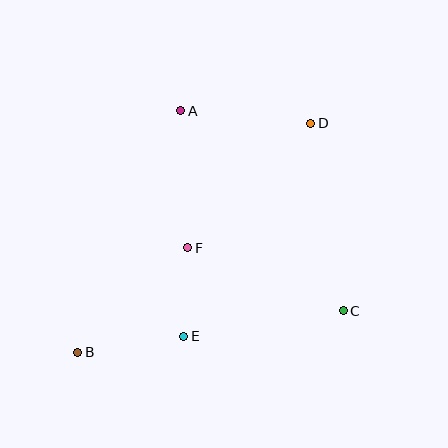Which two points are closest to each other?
Points E and F are closest to each other.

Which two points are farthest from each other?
Points B and D are farthest from each other.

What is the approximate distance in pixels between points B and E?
The distance between B and E is approximately 107 pixels.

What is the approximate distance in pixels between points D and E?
The distance between D and E is approximately 248 pixels.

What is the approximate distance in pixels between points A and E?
The distance between A and E is approximately 226 pixels.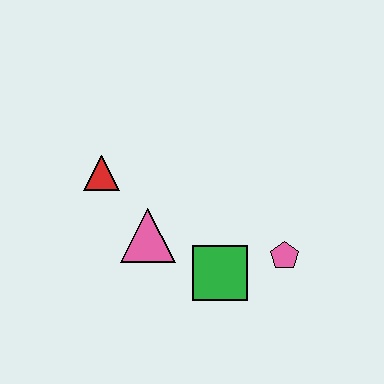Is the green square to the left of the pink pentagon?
Yes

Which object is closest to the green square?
The pink pentagon is closest to the green square.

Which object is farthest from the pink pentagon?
The red triangle is farthest from the pink pentagon.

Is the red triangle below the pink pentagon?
No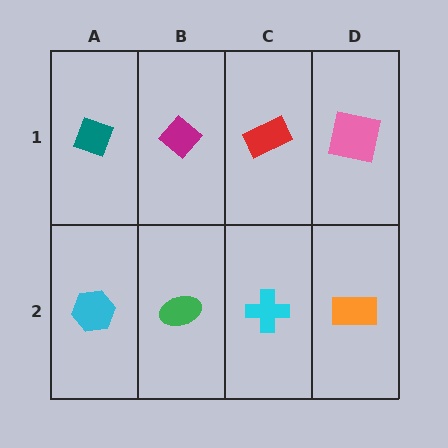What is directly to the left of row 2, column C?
A green ellipse.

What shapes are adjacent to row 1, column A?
A cyan hexagon (row 2, column A), a magenta diamond (row 1, column B).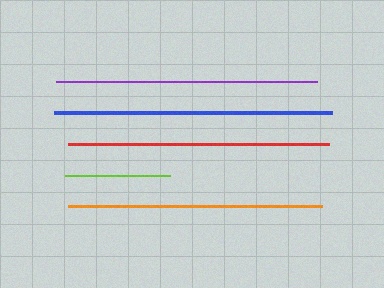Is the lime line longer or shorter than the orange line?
The orange line is longer than the lime line.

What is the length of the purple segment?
The purple segment is approximately 261 pixels long.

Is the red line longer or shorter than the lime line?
The red line is longer than the lime line.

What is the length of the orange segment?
The orange segment is approximately 254 pixels long.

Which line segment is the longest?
The blue line is the longest at approximately 278 pixels.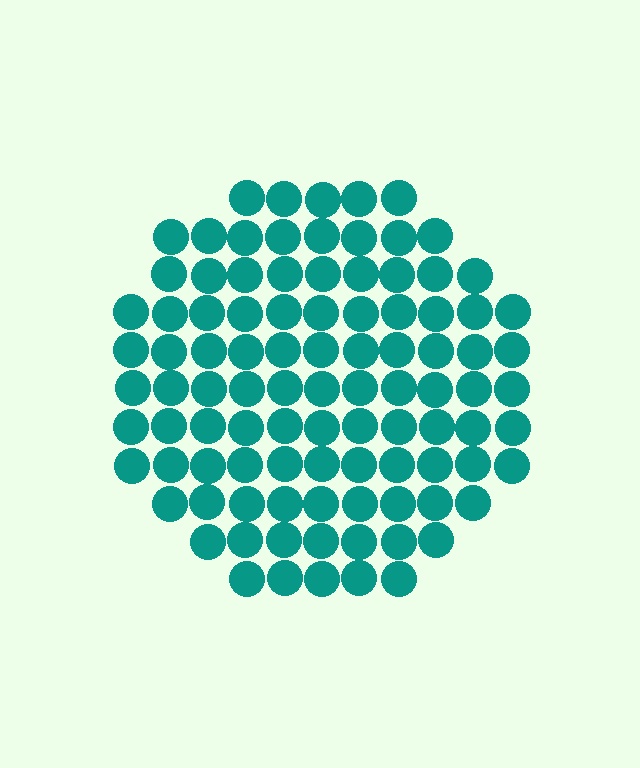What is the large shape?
The large shape is a circle.